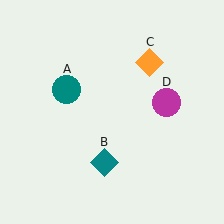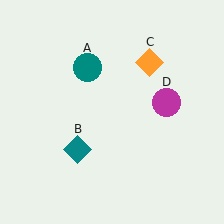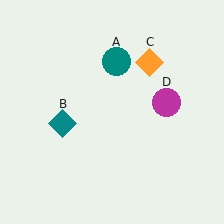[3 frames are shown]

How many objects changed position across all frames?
2 objects changed position: teal circle (object A), teal diamond (object B).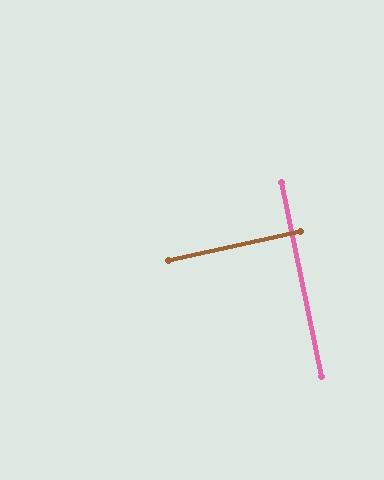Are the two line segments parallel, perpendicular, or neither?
Perpendicular — they meet at approximately 89°.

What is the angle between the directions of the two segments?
Approximately 89 degrees.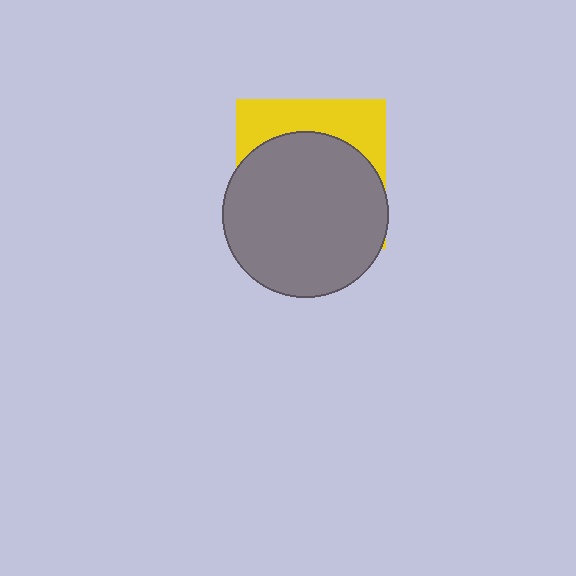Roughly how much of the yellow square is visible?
A small part of it is visible (roughly 30%).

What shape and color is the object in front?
The object in front is a gray circle.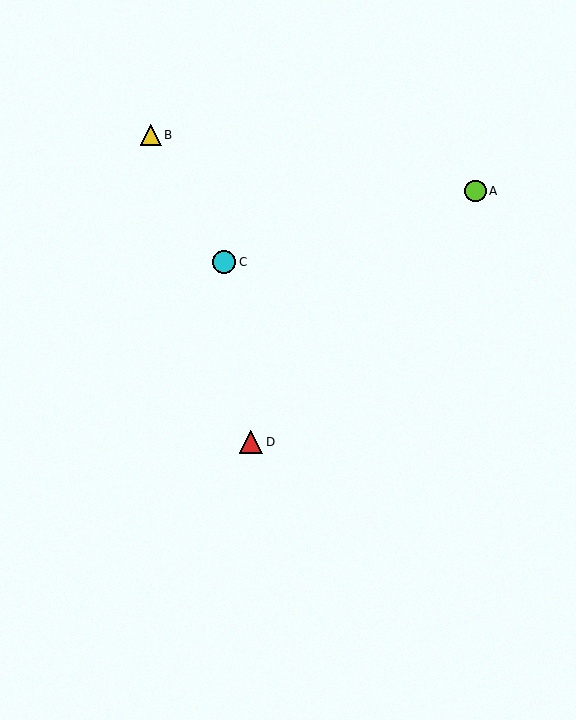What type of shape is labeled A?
Shape A is a lime circle.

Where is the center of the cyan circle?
The center of the cyan circle is at (224, 262).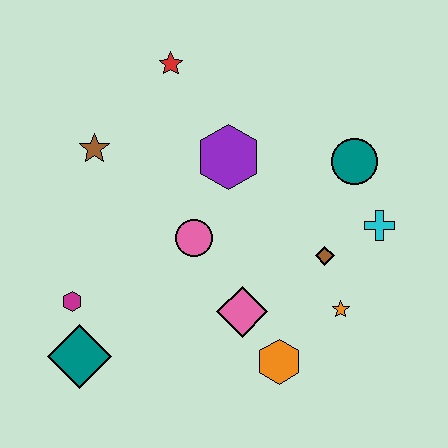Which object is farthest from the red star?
The orange hexagon is farthest from the red star.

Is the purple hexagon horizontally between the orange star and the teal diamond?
Yes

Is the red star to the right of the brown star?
Yes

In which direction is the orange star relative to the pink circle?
The orange star is to the right of the pink circle.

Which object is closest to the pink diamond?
The orange hexagon is closest to the pink diamond.